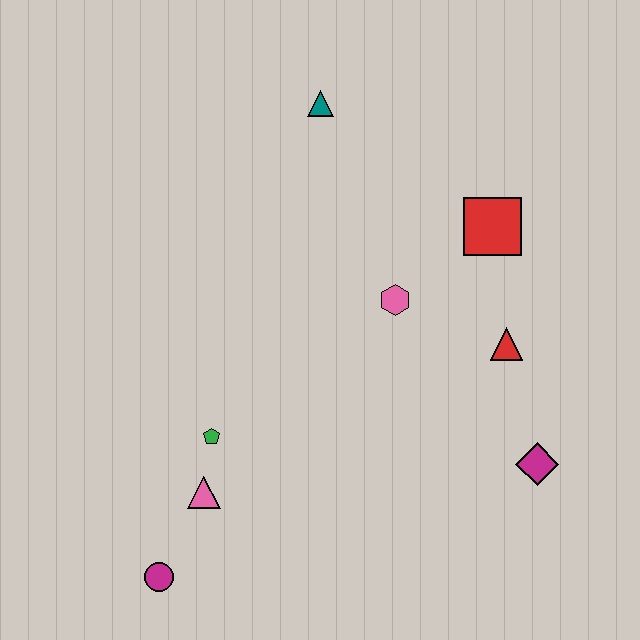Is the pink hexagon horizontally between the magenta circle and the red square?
Yes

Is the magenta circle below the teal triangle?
Yes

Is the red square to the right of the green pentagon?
Yes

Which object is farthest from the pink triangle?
The teal triangle is farthest from the pink triangle.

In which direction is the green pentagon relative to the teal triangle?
The green pentagon is below the teal triangle.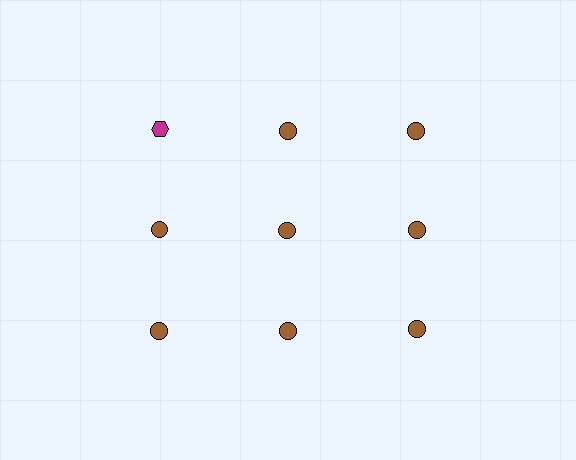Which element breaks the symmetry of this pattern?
The magenta hexagon in the top row, leftmost column breaks the symmetry. All other shapes are brown circles.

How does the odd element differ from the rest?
It differs in both color (magenta instead of brown) and shape (hexagon instead of circle).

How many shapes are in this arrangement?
There are 9 shapes arranged in a grid pattern.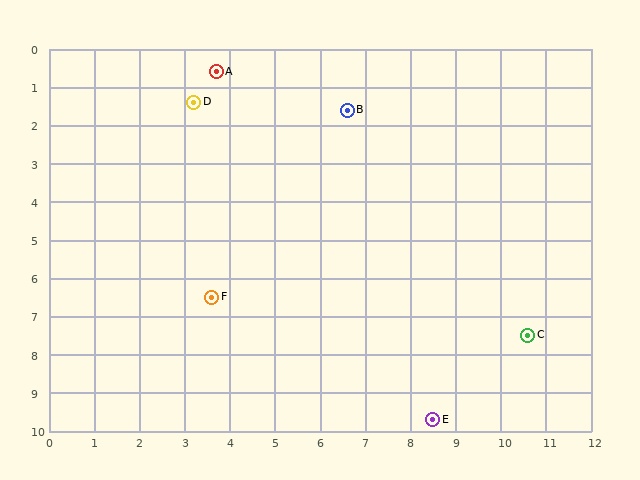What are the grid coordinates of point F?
Point F is at approximately (3.6, 6.5).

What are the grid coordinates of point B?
Point B is at approximately (6.6, 1.6).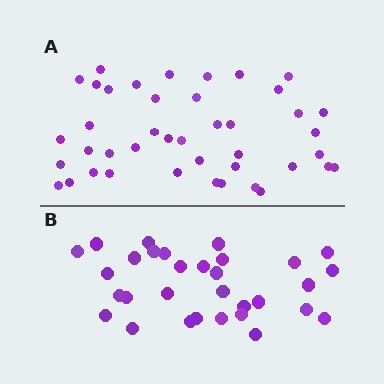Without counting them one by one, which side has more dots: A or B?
Region A (the top region) has more dots.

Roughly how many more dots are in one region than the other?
Region A has roughly 12 or so more dots than region B.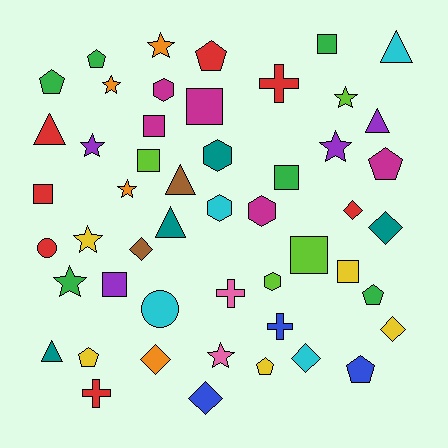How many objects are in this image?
There are 50 objects.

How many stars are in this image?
There are 9 stars.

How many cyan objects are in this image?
There are 4 cyan objects.